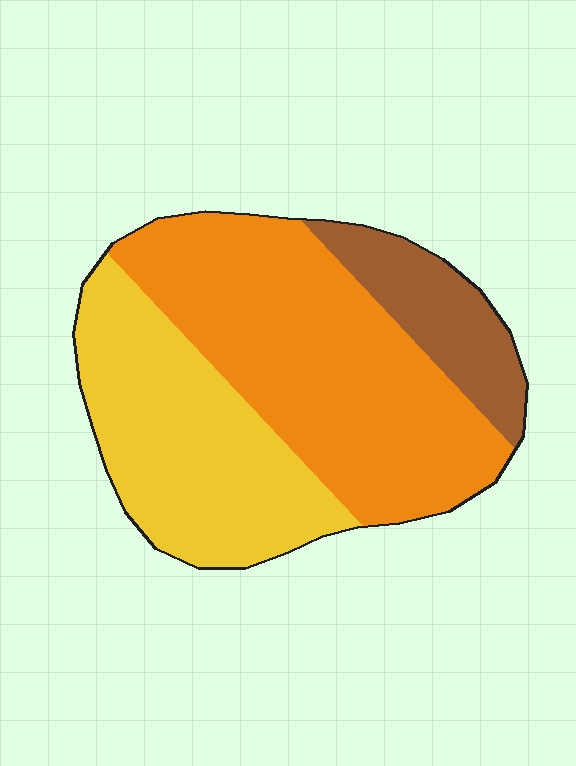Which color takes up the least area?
Brown, at roughly 15%.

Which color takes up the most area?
Orange, at roughly 50%.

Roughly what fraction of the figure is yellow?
Yellow covers around 35% of the figure.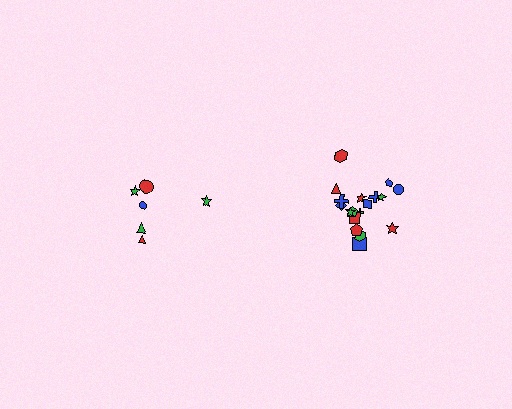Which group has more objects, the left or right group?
The right group.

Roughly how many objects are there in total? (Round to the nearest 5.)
Roughly 25 objects in total.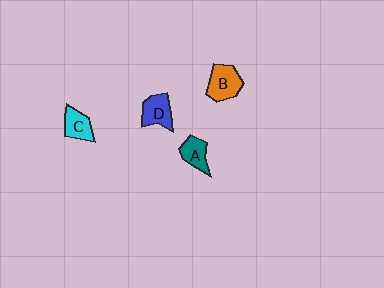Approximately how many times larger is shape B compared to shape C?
Approximately 1.3 times.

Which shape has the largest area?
Shape B (orange).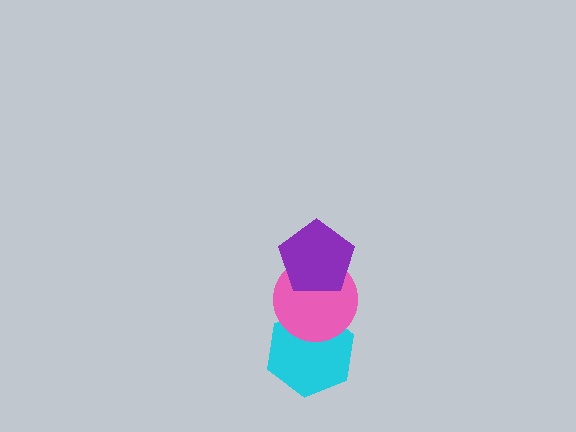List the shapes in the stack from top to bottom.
From top to bottom: the purple pentagon, the pink circle, the cyan hexagon.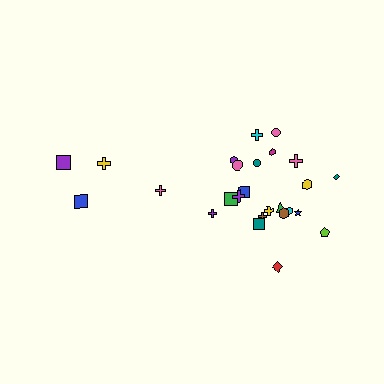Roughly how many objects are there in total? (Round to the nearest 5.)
Roughly 25 objects in total.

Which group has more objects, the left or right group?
The right group.